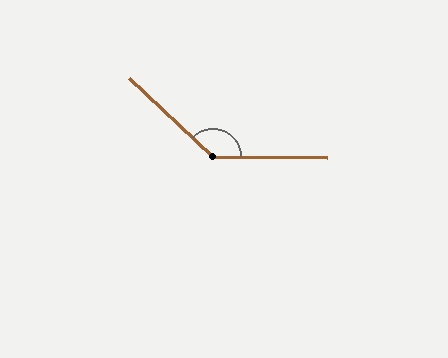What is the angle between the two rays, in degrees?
Approximately 138 degrees.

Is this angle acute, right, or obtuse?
It is obtuse.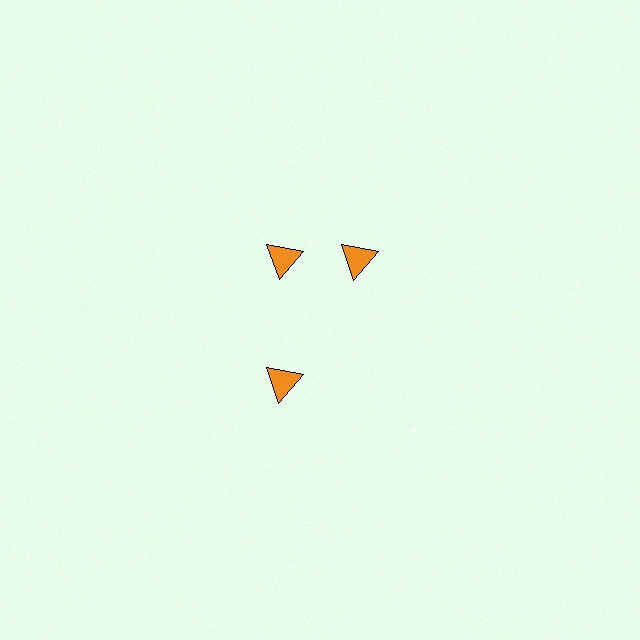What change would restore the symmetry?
The symmetry would be restored by rotating it back into even spacing with its neighbors so that all 3 triangles sit at equal angles and equal distance from the center.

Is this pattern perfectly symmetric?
No. The 3 orange triangles are arranged in a ring, but one element near the 3 o'clock position is rotated out of alignment along the ring, breaking the 3-fold rotational symmetry.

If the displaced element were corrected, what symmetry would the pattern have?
It would have 3-fold rotational symmetry — the pattern would map onto itself every 120 degrees.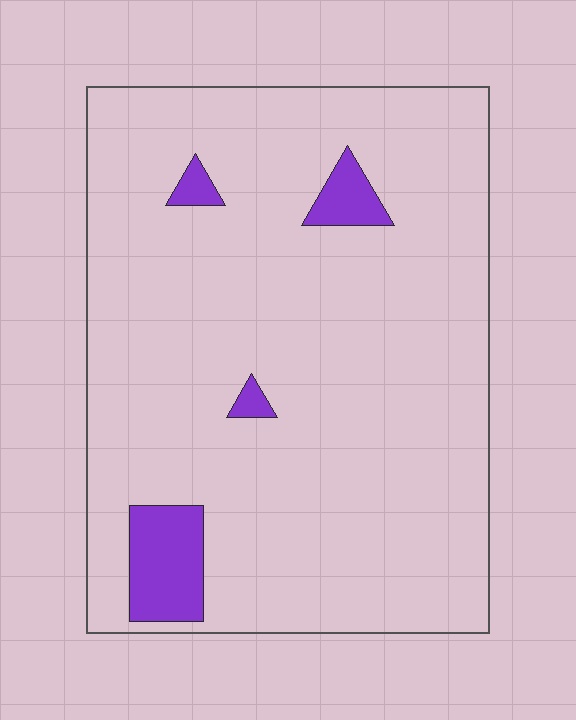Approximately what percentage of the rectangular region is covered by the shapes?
Approximately 5%.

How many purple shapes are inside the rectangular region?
4.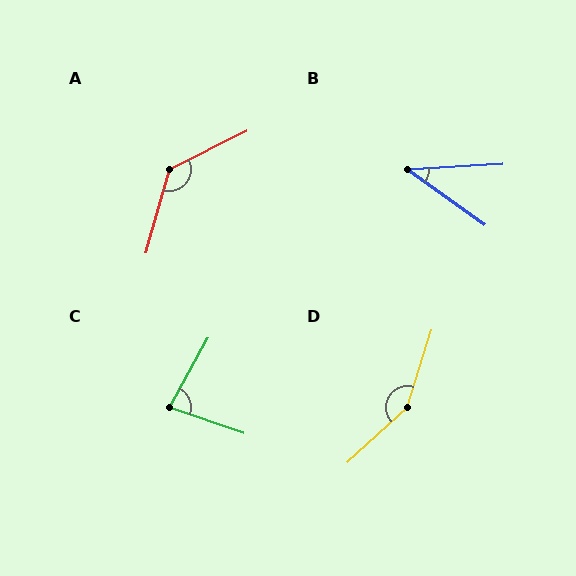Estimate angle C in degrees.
Approximately 80 degrees.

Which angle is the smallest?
B, at approximately 39 degrees.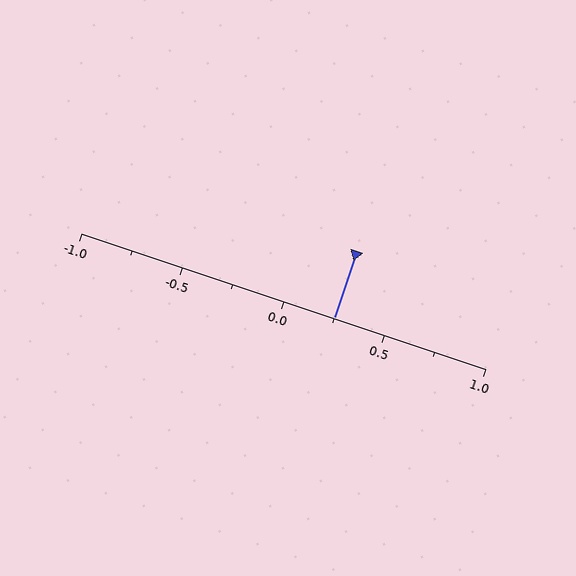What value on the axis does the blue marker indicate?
The marker indicates approximately 0.25.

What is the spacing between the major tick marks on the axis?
The major ticks are spaced 0.5 apart.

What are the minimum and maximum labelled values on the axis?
The axis runs from -1.0 to 1.0.